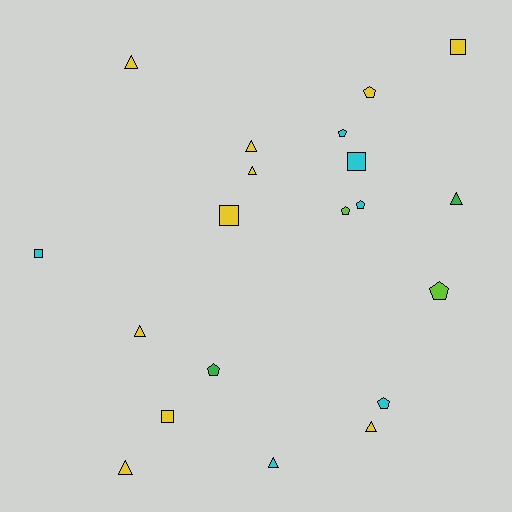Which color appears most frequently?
Yellow, with 10 objects.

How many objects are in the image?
There are 20 objects.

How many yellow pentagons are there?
There is 1 yellow pentagon.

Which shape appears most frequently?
Triangle, with 8 objects.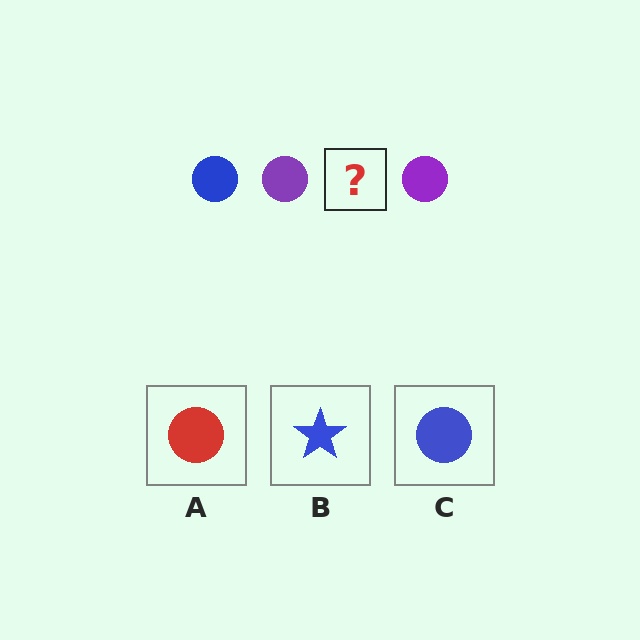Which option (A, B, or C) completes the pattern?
C.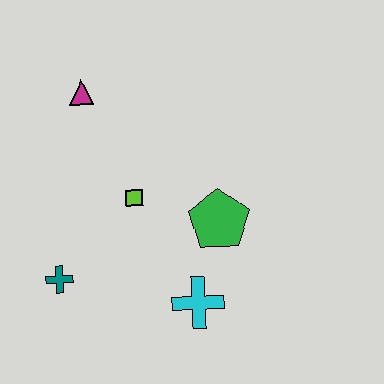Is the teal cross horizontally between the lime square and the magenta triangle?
No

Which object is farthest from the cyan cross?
The magenta triangle is farthest from the cyan cross.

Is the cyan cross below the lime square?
Yes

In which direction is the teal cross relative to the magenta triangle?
The teal cross is below the magenta triangle.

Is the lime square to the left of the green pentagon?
Yes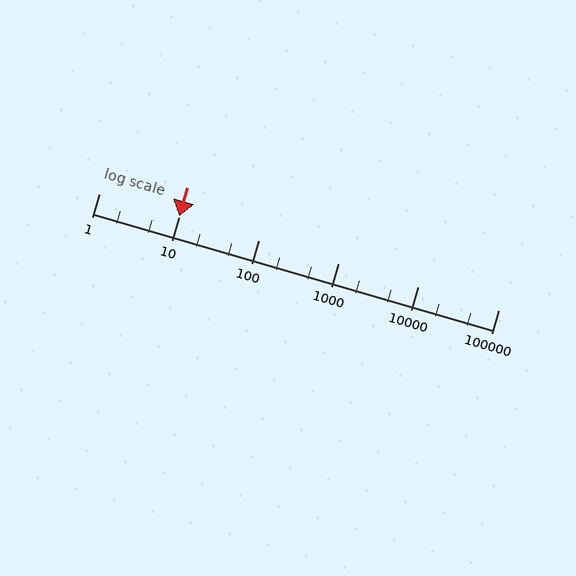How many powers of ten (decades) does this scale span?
The scale spans 5 decades, from 1 to 100000.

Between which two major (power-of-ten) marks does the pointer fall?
The pointer is between 10 and 100.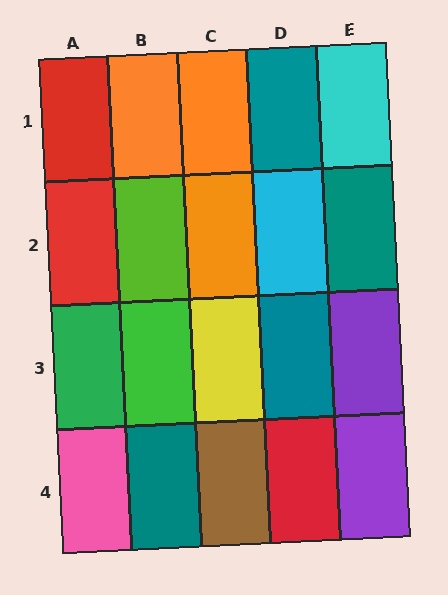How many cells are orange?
3 cells are orange.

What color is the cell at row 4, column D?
Red.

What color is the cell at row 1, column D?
Teal.